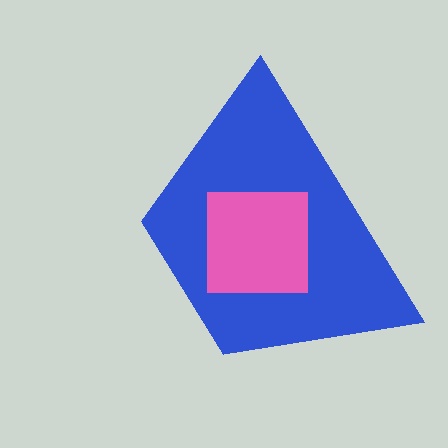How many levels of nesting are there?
2.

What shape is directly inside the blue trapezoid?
The pink square.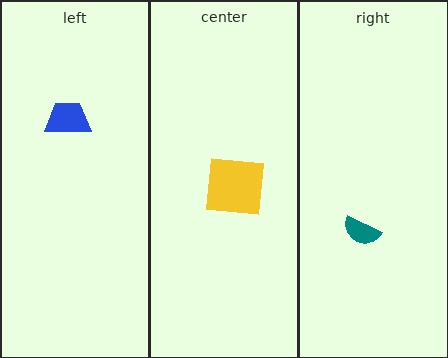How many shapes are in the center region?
1.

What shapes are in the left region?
The blue trapezoid.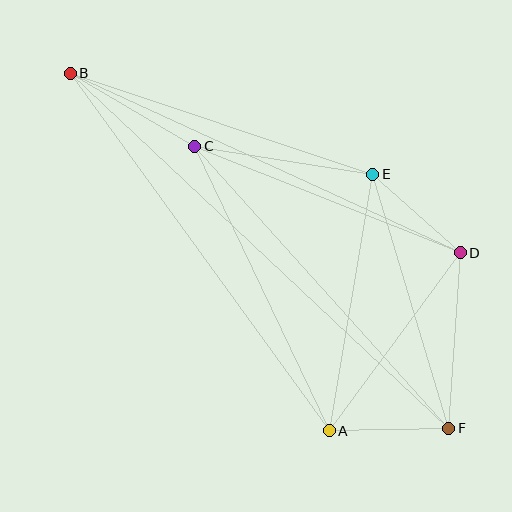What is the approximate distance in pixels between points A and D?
The distance between A and D is approximately 221 pixels.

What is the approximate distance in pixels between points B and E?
The distance between B and E is approximately 319 pixels.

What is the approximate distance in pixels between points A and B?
The distance between A and B is approximately 441 pixels.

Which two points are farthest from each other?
Points B and F are farthest from each other.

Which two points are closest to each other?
Points D and E are closest to each other.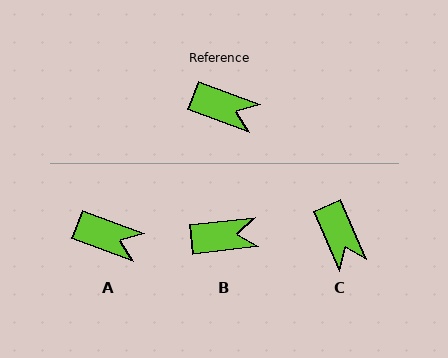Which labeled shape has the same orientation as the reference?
A.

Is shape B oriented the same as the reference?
No, it is off by about 27 degrees.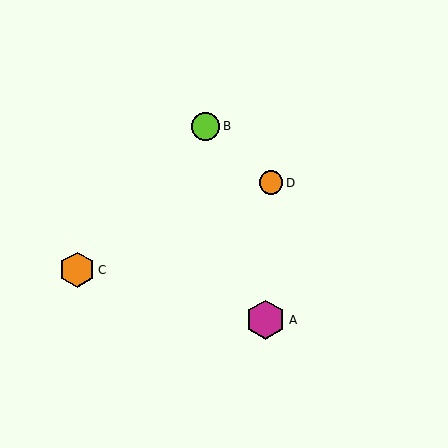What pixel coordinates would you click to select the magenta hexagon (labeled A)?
Click at (266, 320) to select the magenta hexagon A.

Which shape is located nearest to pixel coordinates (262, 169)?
The orange circle (labeled D) at (271, 183) is nearest to that location.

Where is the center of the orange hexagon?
The center of the orange hexagon is at (77, 270).